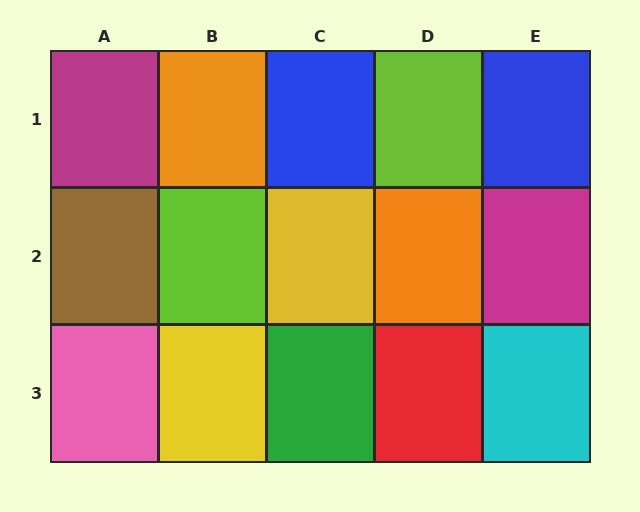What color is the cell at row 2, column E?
Magenta.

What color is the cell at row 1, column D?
Lime.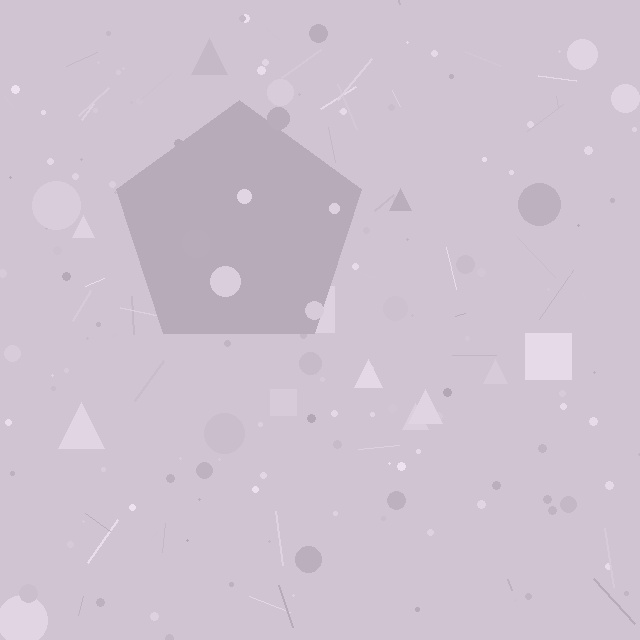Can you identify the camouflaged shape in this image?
The camouflaged shape is a pentagon.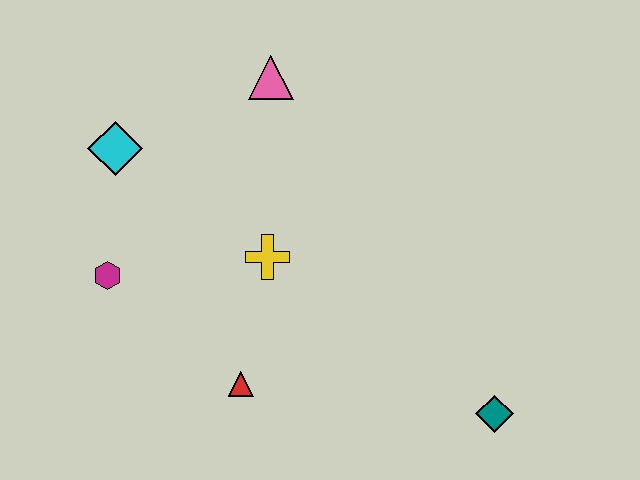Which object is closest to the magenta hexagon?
The cyan diamond is closest to the magenta hexagon.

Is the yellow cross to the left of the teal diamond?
Yes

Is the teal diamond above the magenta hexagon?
No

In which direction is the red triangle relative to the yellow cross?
The red triangle is below the yellow cross.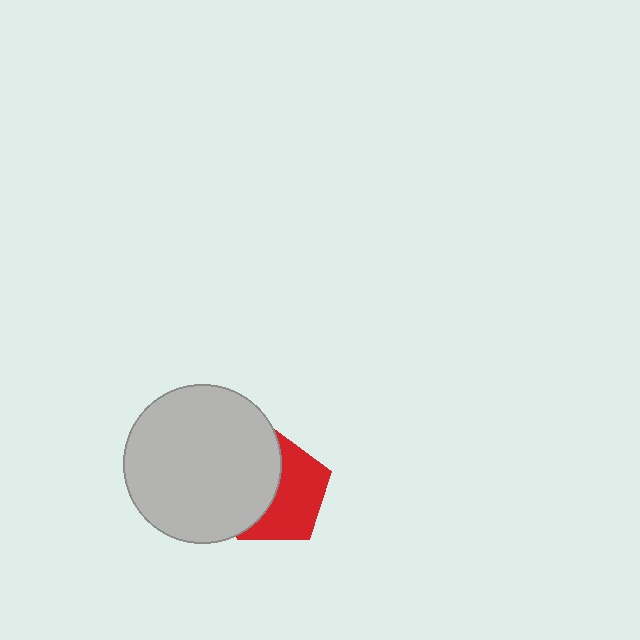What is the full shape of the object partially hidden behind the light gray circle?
The partially hidden object is a red pentagon.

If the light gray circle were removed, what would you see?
You would see the complete red pentagon.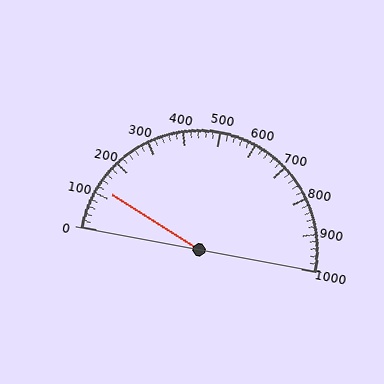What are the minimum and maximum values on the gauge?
The gauge ranges from 0 to 1000.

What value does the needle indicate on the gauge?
The needle indicates approximately 120.